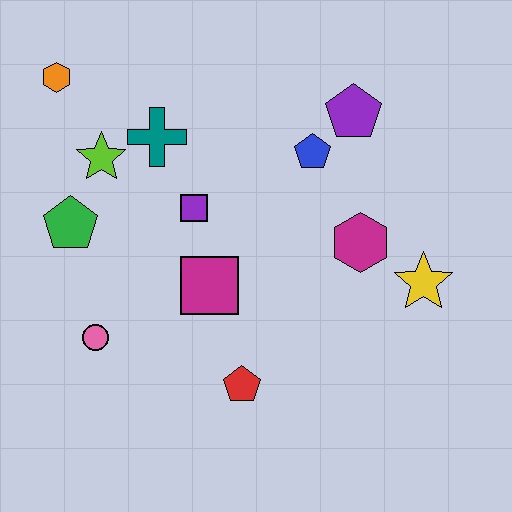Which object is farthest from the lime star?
The yellow star is farthest from the lime star.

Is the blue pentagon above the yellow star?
Yes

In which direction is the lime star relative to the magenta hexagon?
The lime star is to the left of the magenta hexagon.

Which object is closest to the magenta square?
The purple square is closest to the magenta square.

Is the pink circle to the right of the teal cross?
No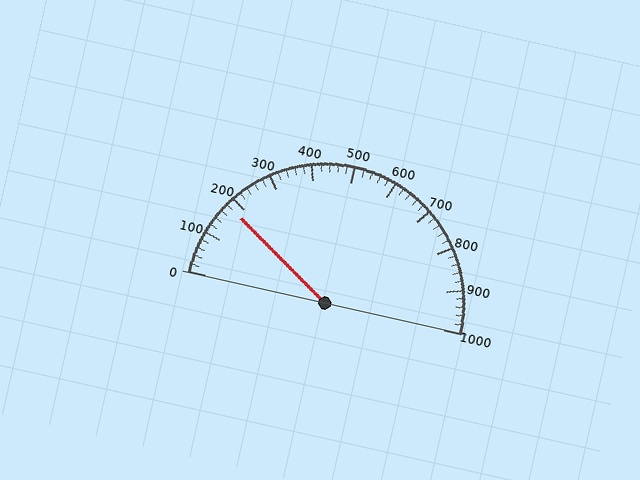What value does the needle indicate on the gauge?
The needle indicates approximately 180.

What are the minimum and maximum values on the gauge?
The gauge ranges from 0 to 1000.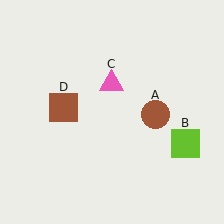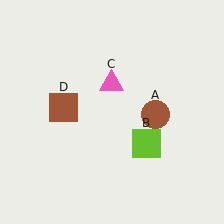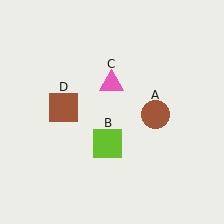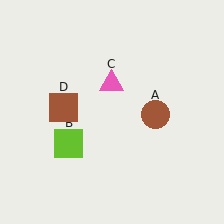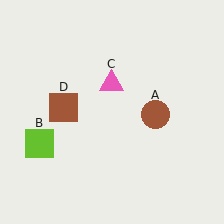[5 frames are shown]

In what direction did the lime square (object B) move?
The lime square (object B) moved left.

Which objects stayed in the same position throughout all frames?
Brown circle (object A) and pink triangle (object C) and brown square (object D) remained stationary.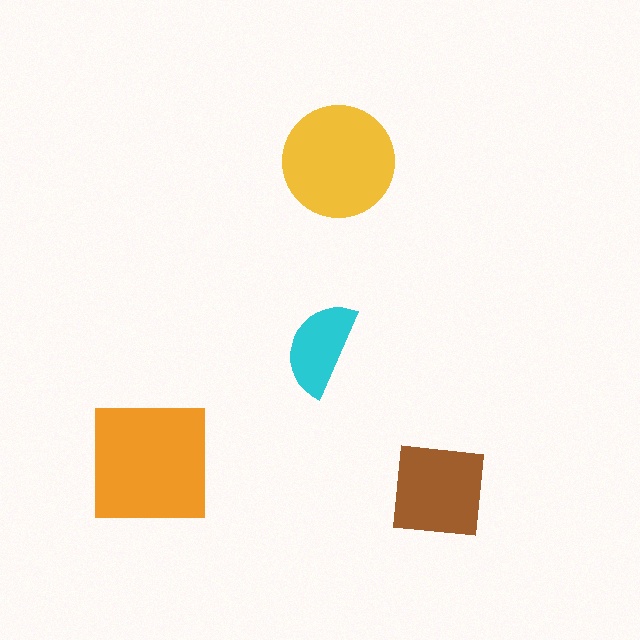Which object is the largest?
The orange square.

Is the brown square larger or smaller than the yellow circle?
Smaller.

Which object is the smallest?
The cyan semicircle.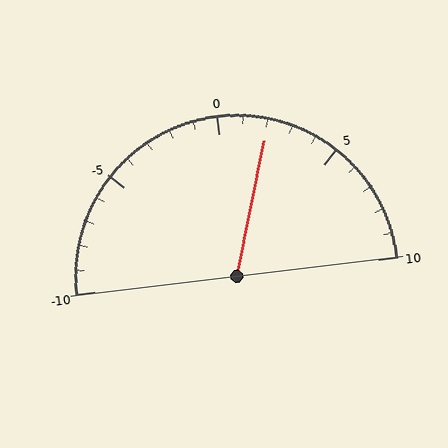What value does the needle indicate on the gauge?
The needle indicates approximately 2.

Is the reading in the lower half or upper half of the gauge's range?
The reading is in the upper half of the range (-10 to 10).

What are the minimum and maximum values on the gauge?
The gauge ranges from -10 to 10.